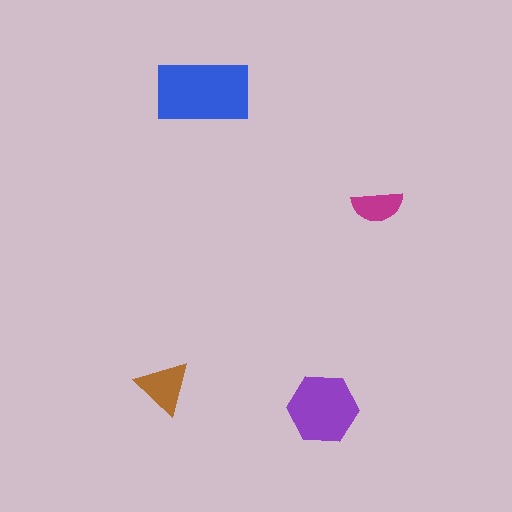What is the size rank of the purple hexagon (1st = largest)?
2nd.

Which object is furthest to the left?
The brown triangle is leftmost.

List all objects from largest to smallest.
The blue rectangle, the purple hexagon, the brown triangle, the magenta semicircle.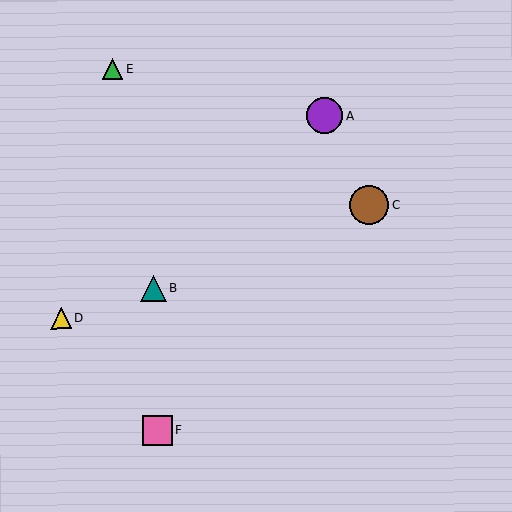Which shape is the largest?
The brown circle (labeled C) is the largest.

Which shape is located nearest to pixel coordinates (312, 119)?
The purple circle (labeled A) at (324, 116) is nearest to that location.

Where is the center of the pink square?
The center of the pink square is at (158, 431).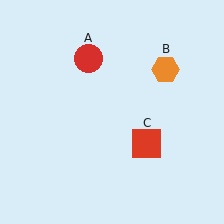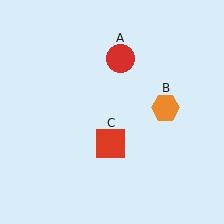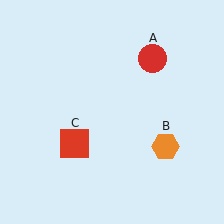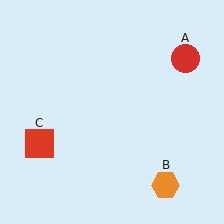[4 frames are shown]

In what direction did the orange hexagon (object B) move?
The orange hexagon (object B) moved down.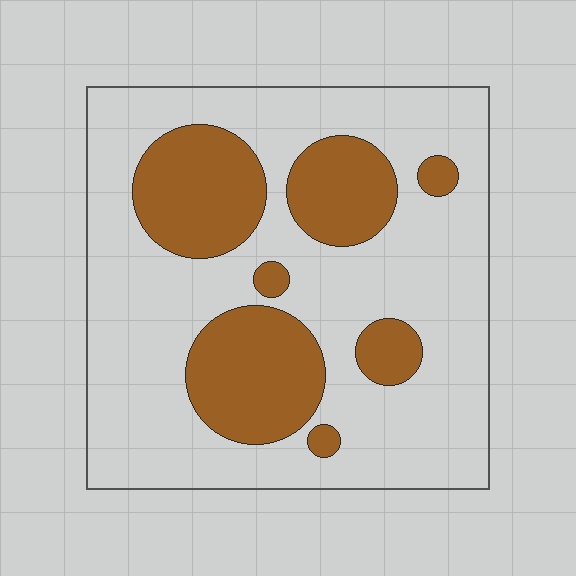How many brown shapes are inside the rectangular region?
7.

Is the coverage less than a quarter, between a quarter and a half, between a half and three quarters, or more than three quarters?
Between a quarter and a half.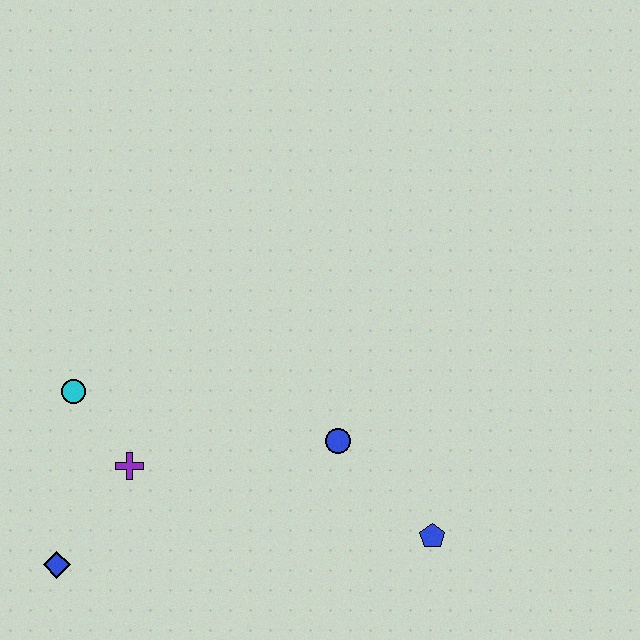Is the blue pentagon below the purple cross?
Yes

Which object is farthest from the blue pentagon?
The cyan circle is farthest from the blue pentagon.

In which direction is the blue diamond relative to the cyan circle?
The blue diamond is below the cyan circle.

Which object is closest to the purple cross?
The cyan circle is closest to the purple cross.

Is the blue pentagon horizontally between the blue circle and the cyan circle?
No